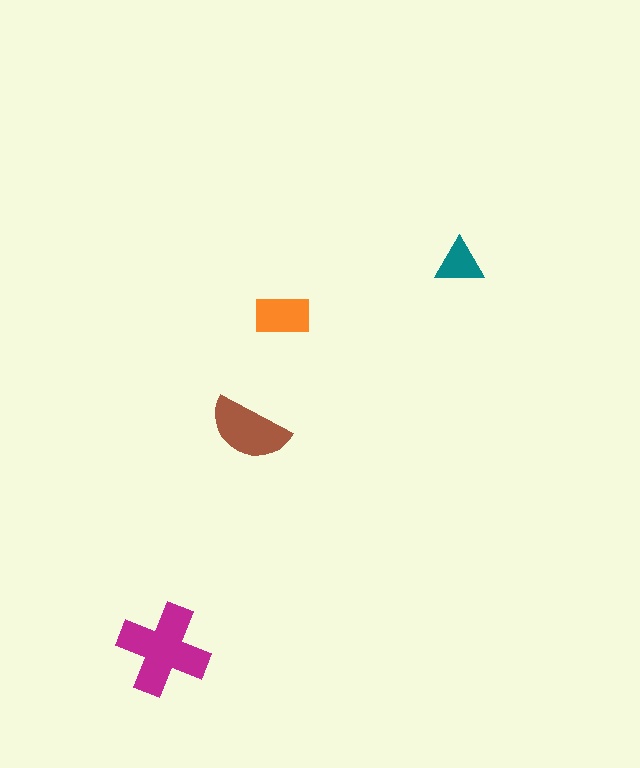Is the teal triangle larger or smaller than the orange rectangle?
Smaller.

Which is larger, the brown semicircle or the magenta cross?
The magenta cross.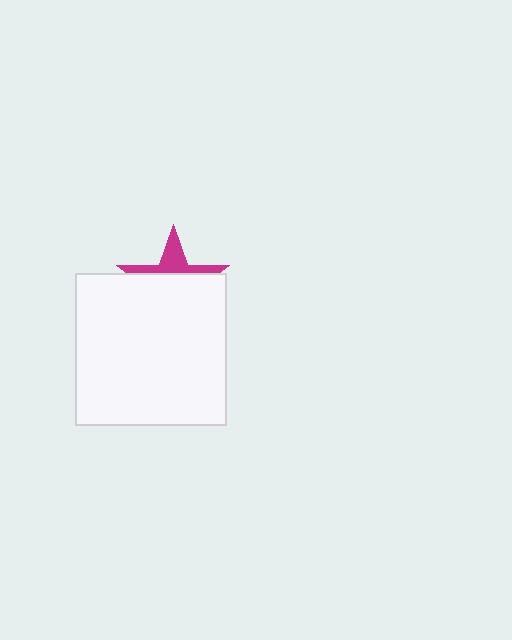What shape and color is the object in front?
The object in front is a white square.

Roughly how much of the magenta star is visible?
A small part of it is visible (roughly 34%).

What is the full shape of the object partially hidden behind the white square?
The partially hidden object is a magenta star.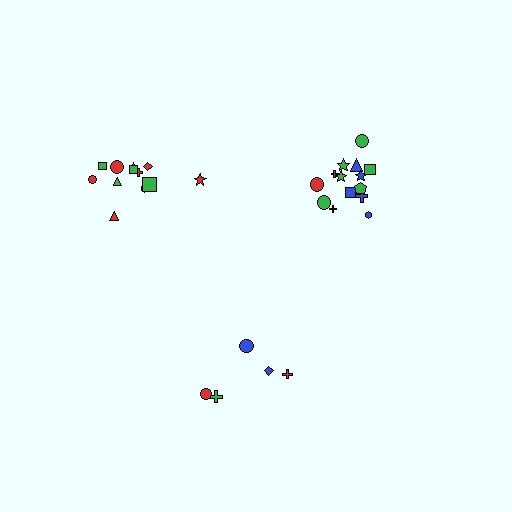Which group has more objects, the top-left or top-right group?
The top-right group.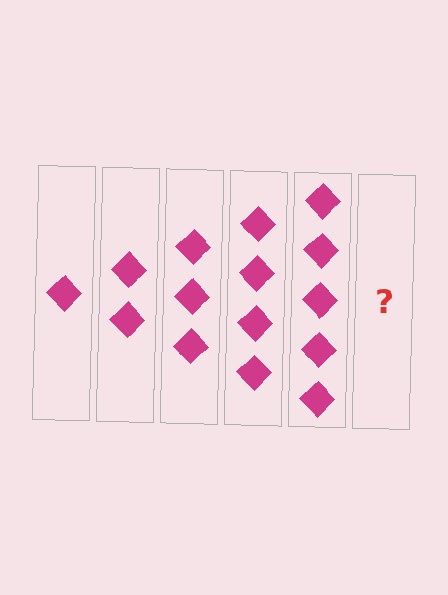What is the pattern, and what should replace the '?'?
The pattern is that each step adds one more diamond. The '?' should be 6 diamonds.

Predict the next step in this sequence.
The next step is 6 diamonds.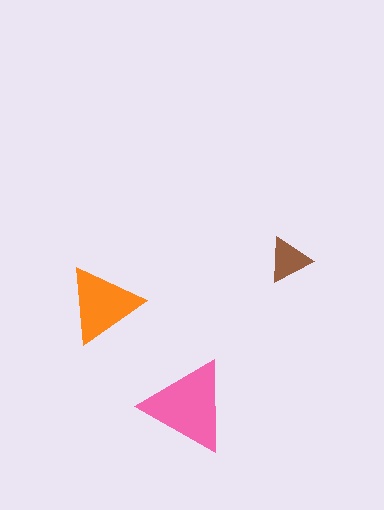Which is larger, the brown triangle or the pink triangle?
The pink one.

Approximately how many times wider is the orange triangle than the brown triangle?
About 1.5 times wider.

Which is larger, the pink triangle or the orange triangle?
The pink one.